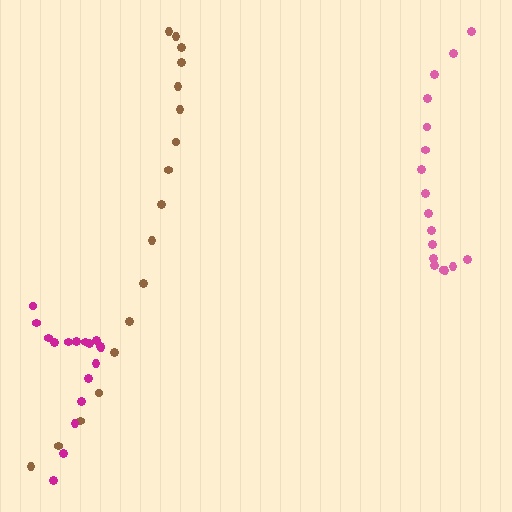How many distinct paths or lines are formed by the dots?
There are 3 distinct paths.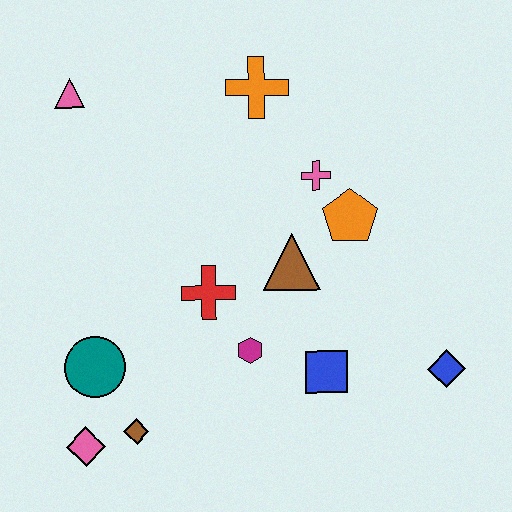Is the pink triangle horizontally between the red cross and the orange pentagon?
No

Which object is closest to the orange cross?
The pink cross is closest to the orange cross.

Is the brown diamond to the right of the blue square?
No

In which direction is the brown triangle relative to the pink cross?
The brown triangle is below the pink cross.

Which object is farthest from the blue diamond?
The pink triangle is farthest from the blue diamond.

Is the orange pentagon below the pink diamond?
No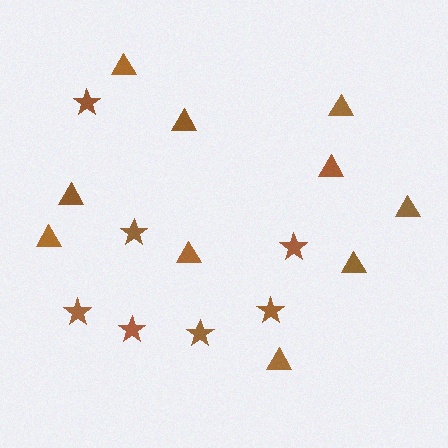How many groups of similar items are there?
There are 2 groups: one group of stars (7) and one group of triangles (10).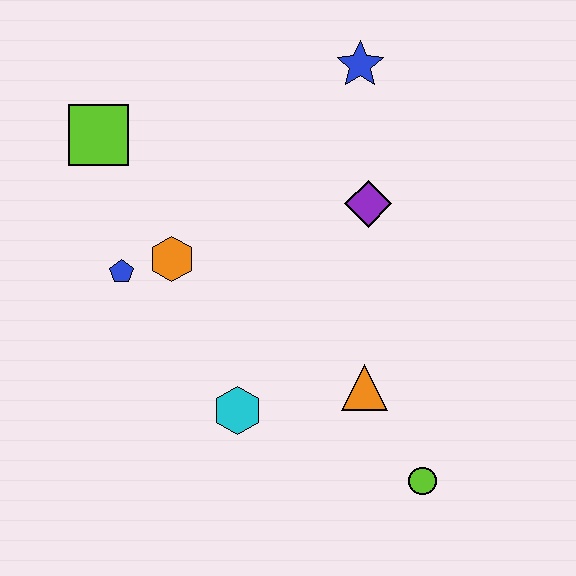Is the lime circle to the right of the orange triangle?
Yes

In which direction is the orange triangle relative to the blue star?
The orange triangle is below the blue star.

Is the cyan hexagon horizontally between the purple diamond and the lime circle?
No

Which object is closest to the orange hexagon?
The blue pentagon is closest to the orange hexagon.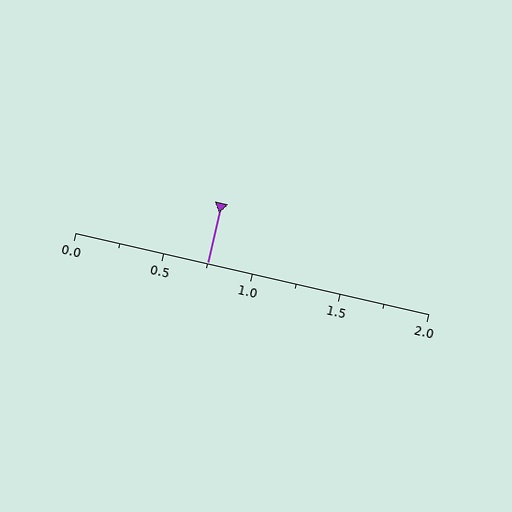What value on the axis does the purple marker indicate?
The marker indicates approximately 0.75.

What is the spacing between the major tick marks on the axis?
The major ticks are spaced 0.5 apart.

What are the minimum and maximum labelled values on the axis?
The axis runs from 0.0 to 2.0.